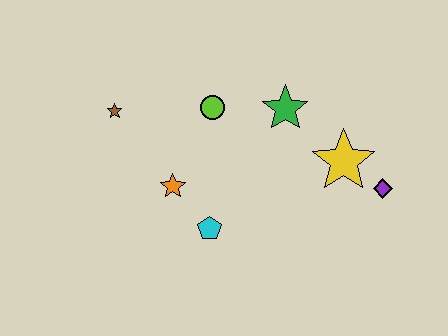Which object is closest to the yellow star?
The purple diamond is closest to the yellow star.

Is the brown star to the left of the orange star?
Yes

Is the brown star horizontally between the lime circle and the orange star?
No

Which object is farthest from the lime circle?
The purple diamond is farthest from the lime circle.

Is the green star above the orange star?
Yes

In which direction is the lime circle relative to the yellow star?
The lime circle is to the left of the yellow star.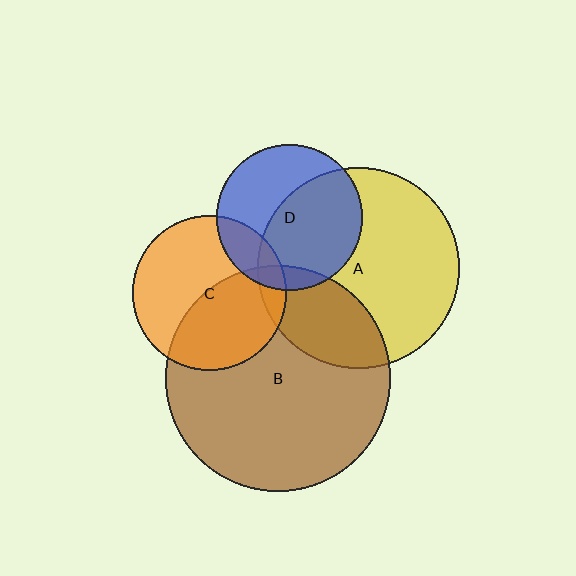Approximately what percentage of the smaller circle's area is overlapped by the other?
Approximately 15%.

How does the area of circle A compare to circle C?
Approximately 1.7 times.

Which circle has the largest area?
Circle B (brown).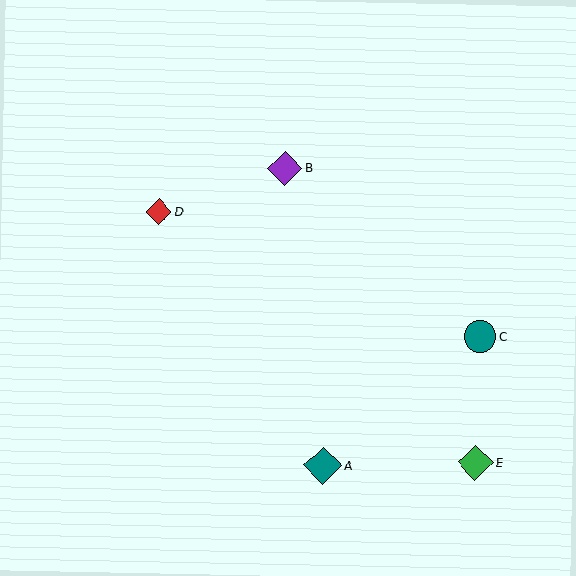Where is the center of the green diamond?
The center of the green diamond is at (475, 462).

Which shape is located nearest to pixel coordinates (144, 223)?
The red diamond (labeled D) at (159, 212) is nearest to that location.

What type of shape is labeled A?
Shape A is a teal diamond.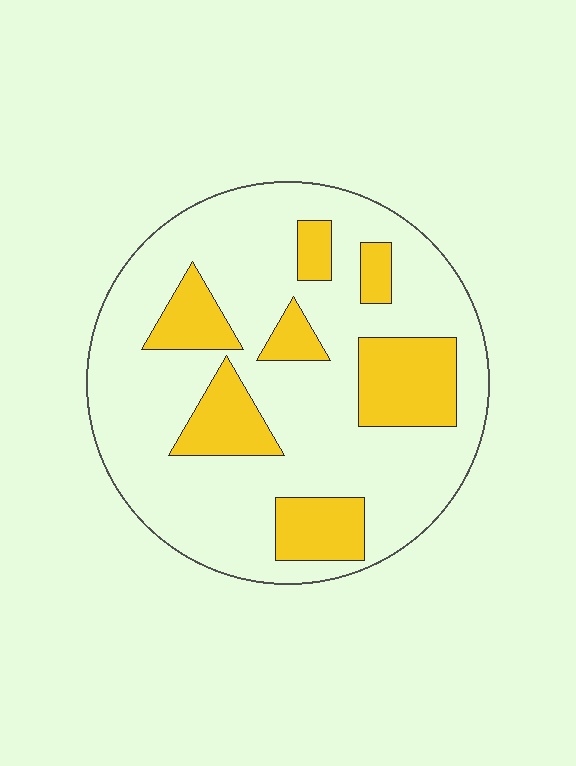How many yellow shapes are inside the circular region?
7.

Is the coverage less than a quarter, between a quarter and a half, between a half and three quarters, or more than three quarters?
Less than a quarter.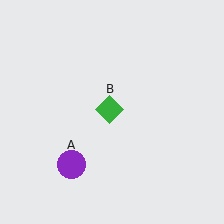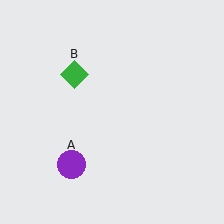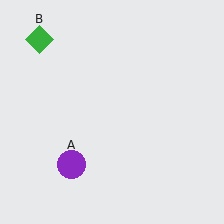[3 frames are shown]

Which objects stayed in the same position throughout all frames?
Purple circle (object A) remained stationary.